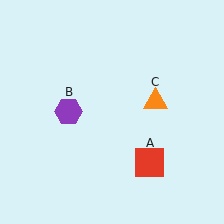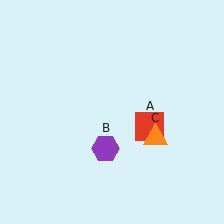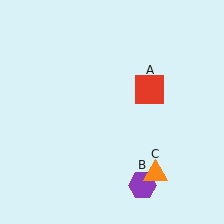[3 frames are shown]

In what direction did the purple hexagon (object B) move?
The purple hexagon (object B) moved down and to the right.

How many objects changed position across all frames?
3 objects changed position: red square (object A), purple hexagon (object B), orange triangle (object C).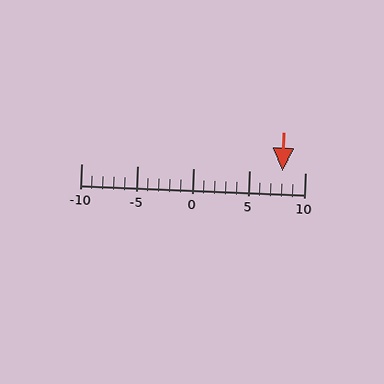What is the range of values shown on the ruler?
The ruler shows values from -10 to 10.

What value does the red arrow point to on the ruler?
The red arrow points to approximately 8.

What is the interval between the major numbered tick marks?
The major tick marks are spaced 5 units apart.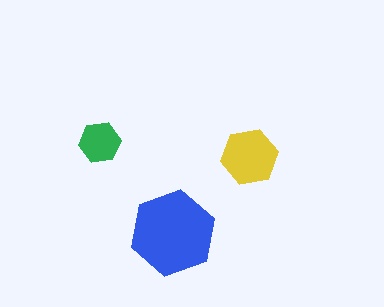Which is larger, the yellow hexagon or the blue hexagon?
The blue one.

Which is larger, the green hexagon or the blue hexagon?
The blue one.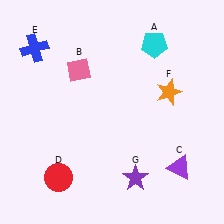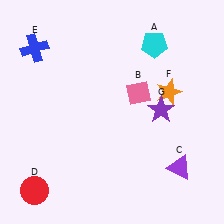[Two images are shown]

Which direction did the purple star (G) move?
The purple star (G) moved up.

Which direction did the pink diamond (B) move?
The pink diamond (B) moved right.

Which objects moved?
The objects that moved are: the pink diamond (B), the red circle (D), the purple star (G).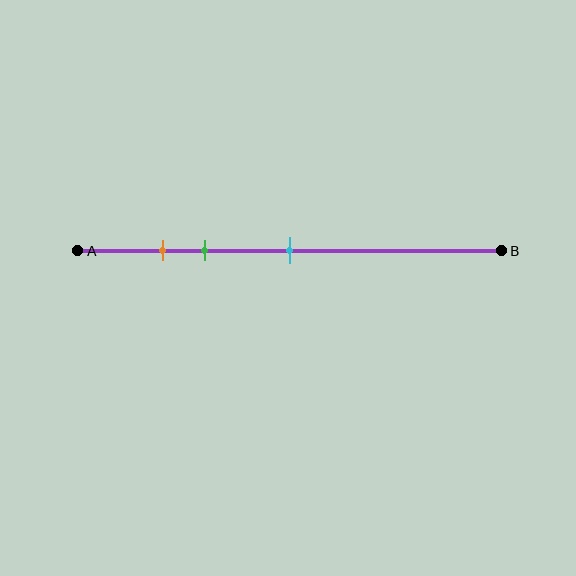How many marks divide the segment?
There are 3 marks dividing the segment.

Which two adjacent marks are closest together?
The orange and green marks are the closest adjacent pair.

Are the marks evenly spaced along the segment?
No, the marks are not evenly spaced.